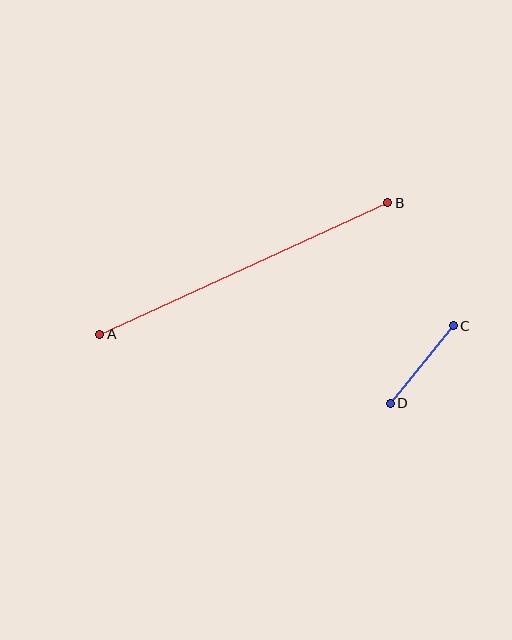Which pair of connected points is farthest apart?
Points A and B are farthest apart.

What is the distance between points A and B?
The distance is approximately 317 pixels.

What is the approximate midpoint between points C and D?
The midpoint is at approximately (422, 365) pixels.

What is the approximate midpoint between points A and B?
The midpoint is at approximately (244, 269) pixels.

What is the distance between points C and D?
The distance is approximately 100 pixels.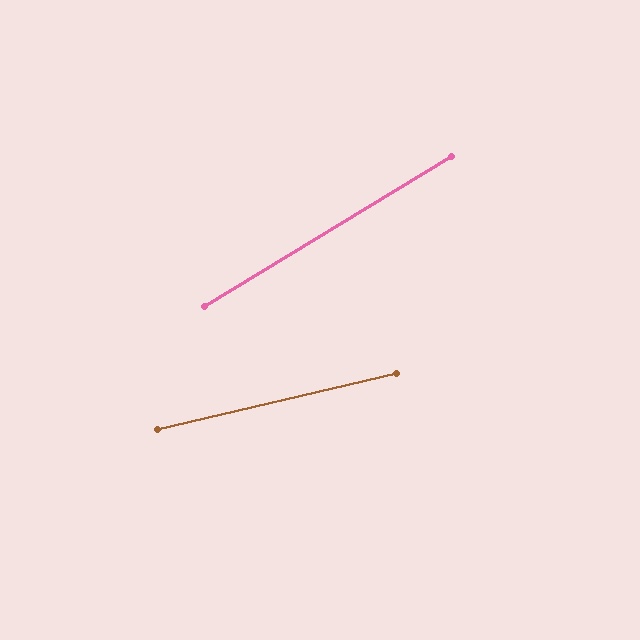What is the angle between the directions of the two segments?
Approximately 18 degrees.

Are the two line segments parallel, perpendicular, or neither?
Neither parallel nor perpendicular — they differ by about 18°.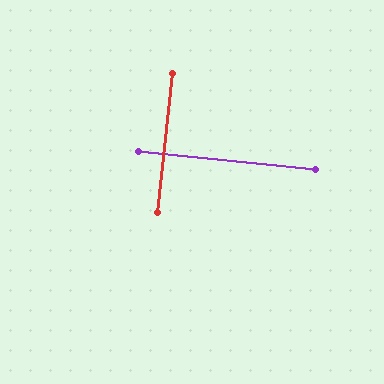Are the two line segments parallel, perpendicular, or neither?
Perpendicular — they meet at approximately 90°.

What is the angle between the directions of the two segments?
Approximately 90 degrees.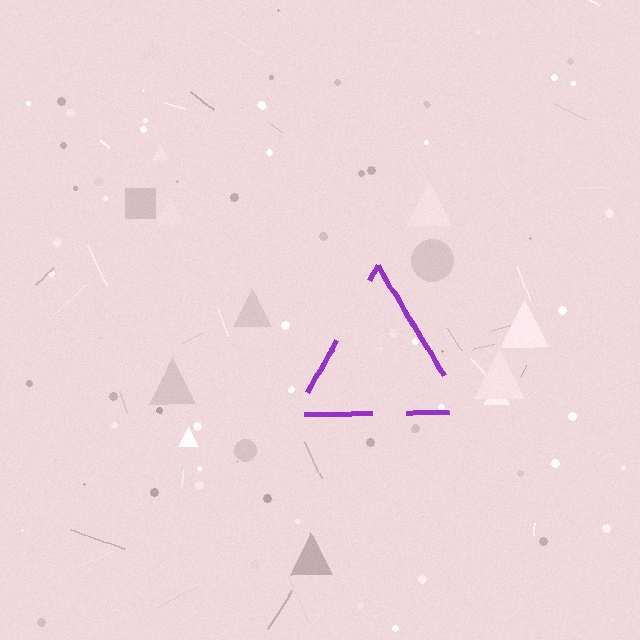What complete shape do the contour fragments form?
The contour fragments form a triangle.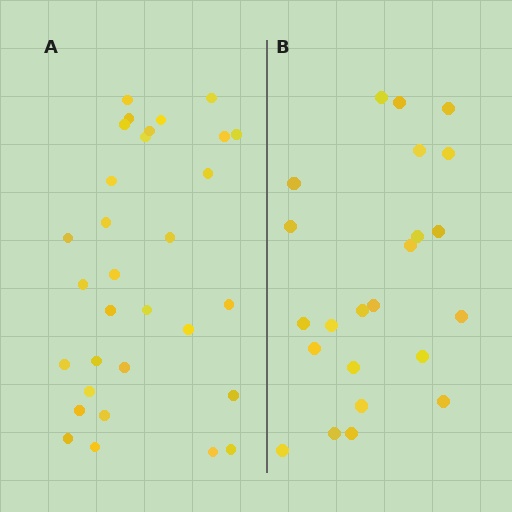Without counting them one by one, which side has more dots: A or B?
Region A (the left region) has more dots.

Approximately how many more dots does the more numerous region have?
Region A has roughly 8 or so more dots than region B.